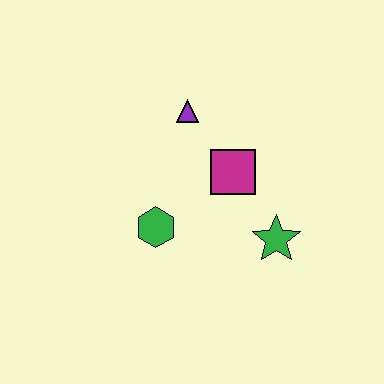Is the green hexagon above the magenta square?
No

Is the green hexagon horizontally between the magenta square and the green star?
No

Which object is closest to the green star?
The magenta square is closest to the green star.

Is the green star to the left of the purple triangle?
No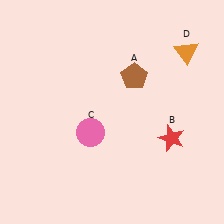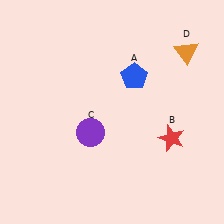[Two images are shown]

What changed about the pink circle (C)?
In Image 1, C is pink. In Image 2, it changed to purple.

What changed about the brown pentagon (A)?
In Image 1, A is brown. In Image 2, it changed to blue.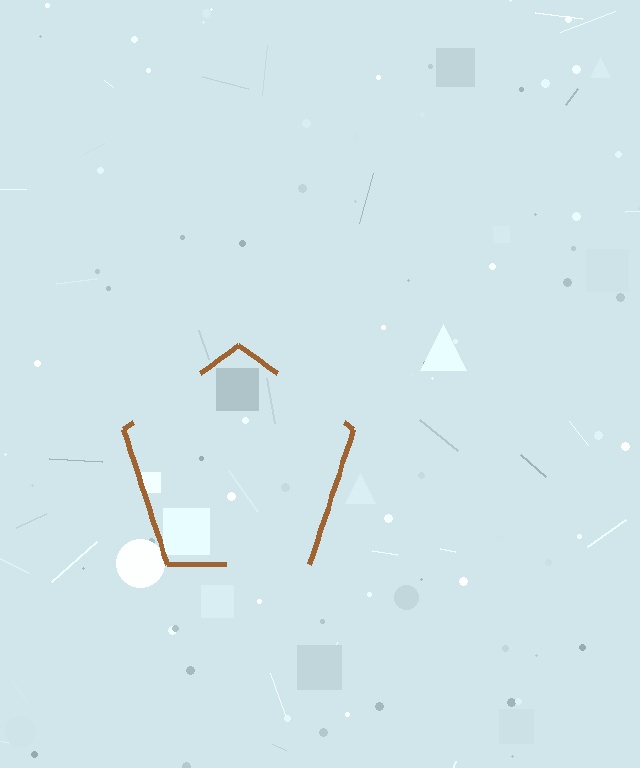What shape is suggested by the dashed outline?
The dashed outline suggests a pentagon.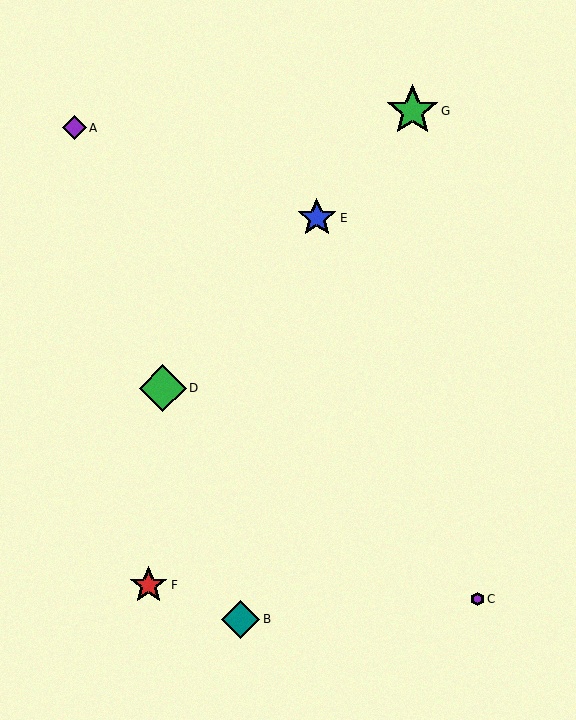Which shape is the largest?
The green star (labeled G) is the largest.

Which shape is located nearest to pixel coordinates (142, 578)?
The red star (labeled F) at (149, 585) is nearest to that location.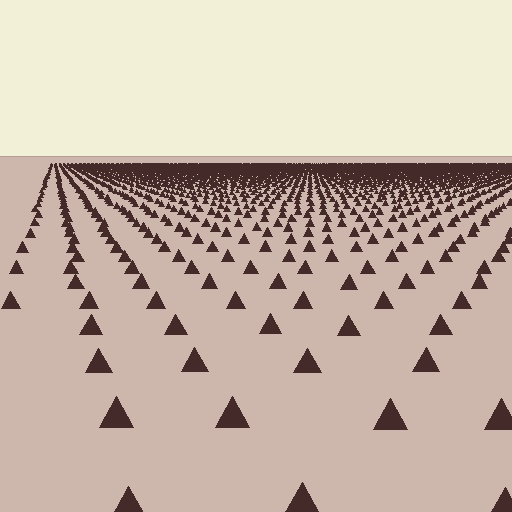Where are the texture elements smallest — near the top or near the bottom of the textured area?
Near the top.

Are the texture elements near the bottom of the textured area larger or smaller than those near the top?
Larger. Near the bottom, elements are closer to the viewer and appear at a bigger on-screen size.